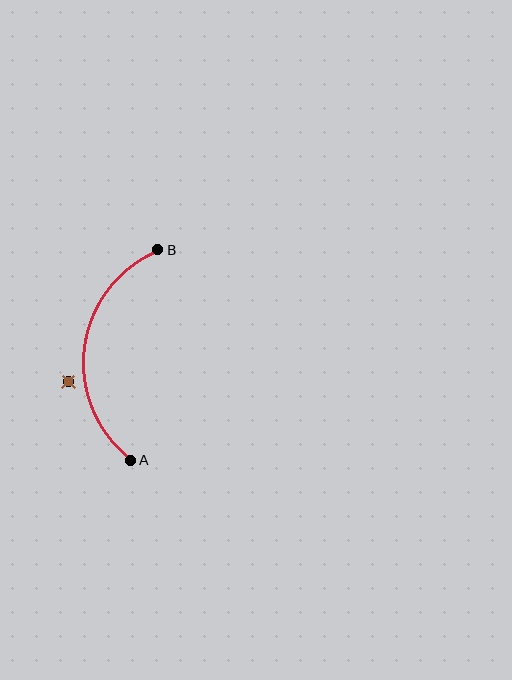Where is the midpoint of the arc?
The arc midpoint is the point on the curve farthest from the straight line joining A and B. It sits to the left of that line.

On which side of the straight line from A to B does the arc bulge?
The arc bulges to the left of the straight line connecting A and B.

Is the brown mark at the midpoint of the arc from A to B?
No — the brown mark does not lie on the arc at all. It sits slightly outside the curve.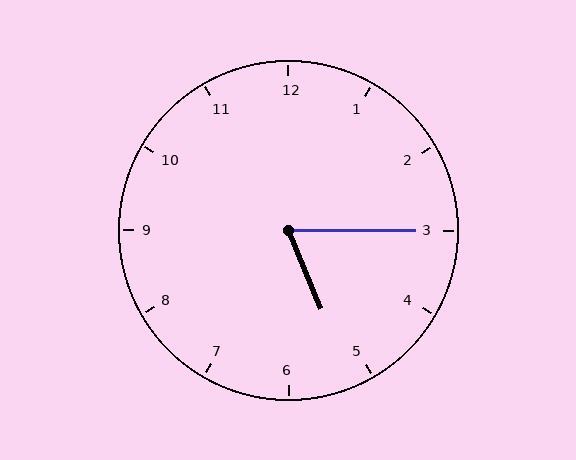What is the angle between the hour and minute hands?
Approximately 68 degrees.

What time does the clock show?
5:15.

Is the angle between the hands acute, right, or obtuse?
It is acute.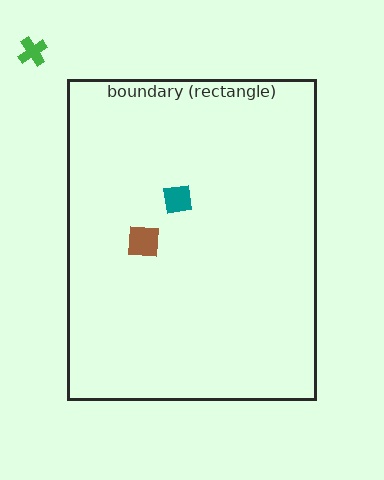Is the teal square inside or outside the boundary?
Inside.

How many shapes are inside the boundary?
2 inside, 1 outside.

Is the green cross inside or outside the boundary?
Outside.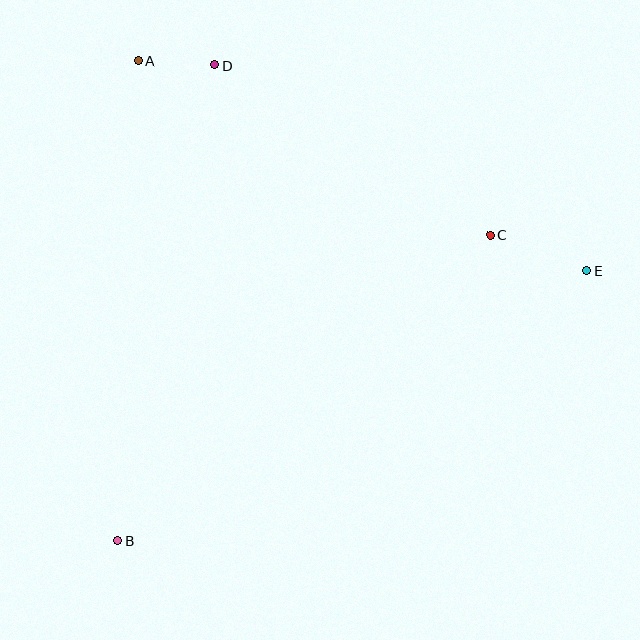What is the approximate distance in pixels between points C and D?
The distance between C and D is approximately 324 pixels.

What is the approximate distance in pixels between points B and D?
The distance between B and D is approximately 485 pixels.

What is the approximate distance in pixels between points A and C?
The distance between A and C is approximately 393 pixels.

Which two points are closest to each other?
Points A and D are closest to each other.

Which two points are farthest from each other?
Points B and E are farthest from each other.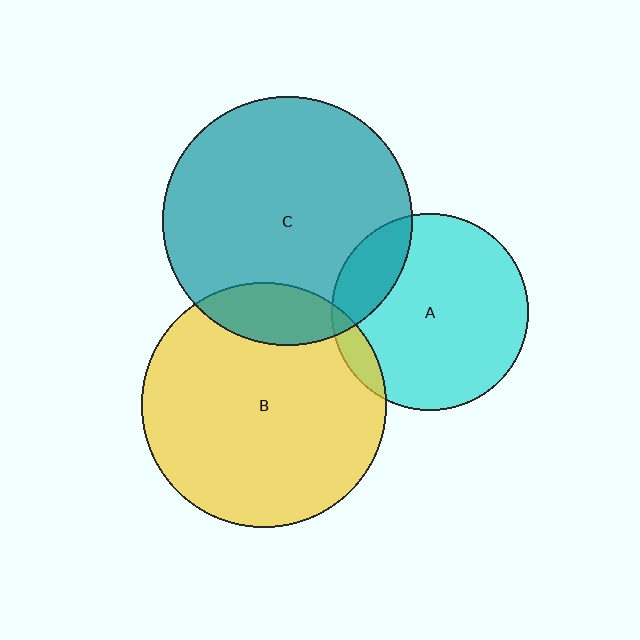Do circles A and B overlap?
Yes.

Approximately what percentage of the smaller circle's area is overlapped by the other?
Approximately 5%.